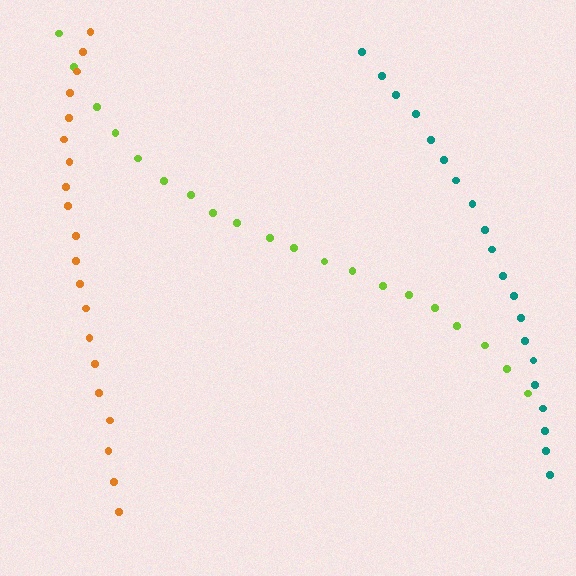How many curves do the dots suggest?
There are 3 distinct paths.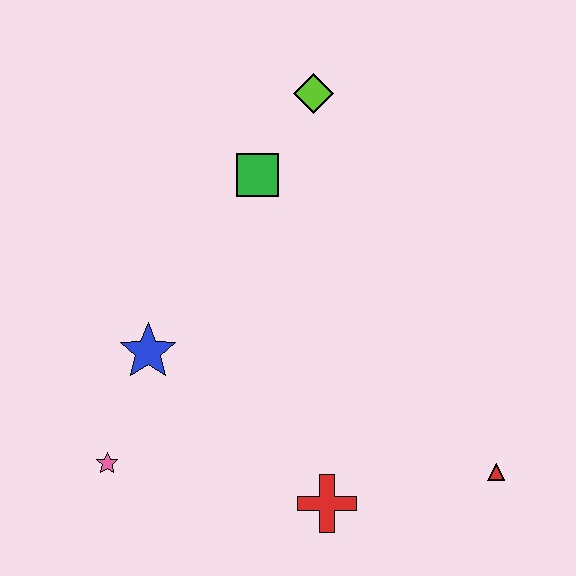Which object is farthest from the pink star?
The lime diamond is farthest from the pink star.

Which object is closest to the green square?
The lime diamond is closest to the green square.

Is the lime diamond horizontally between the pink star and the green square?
No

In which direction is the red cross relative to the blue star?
The red cross is to the right of the blue star.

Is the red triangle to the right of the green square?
Yes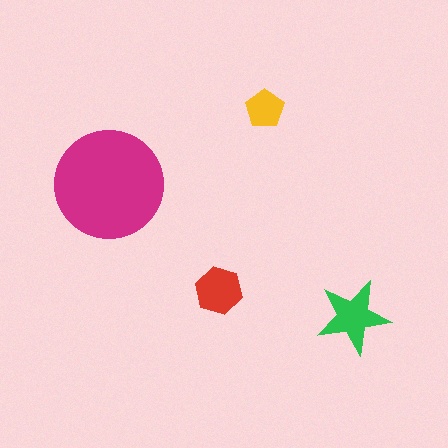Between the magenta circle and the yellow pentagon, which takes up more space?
The magenta circle.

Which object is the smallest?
The yellow pentagon.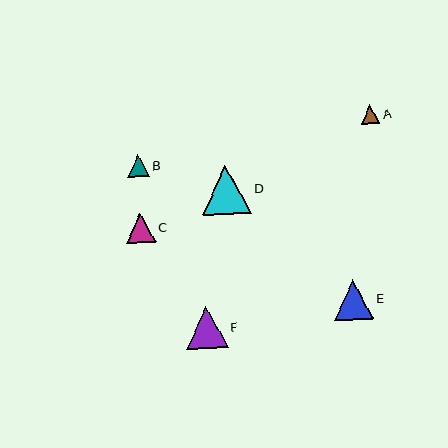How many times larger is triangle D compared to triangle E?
Triangle D is approximately 1.3 times the size of triangle E.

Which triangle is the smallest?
Triangle A is the smallest with a size of approximately 19 pixels.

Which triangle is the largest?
Triangle D is the largest with a size of approximately 50 pixels.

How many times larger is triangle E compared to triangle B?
Triangle E is approximately 1.8 times the size of triangle B.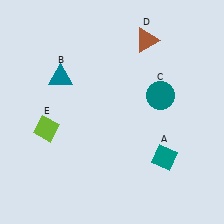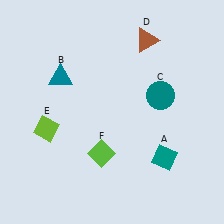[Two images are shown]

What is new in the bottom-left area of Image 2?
A lime diamond (F) was added in the bottom-left area of Image 2.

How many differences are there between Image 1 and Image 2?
There is 1 difference between the two images.